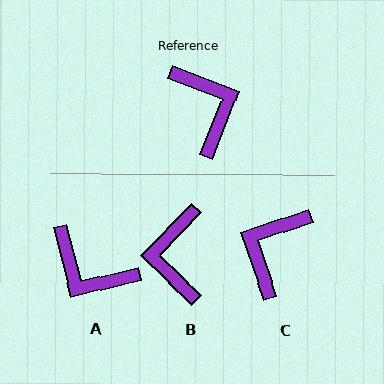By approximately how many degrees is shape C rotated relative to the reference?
Approximately 131 degrees counter-clockwise.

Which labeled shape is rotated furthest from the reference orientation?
B, about 157 degrees away.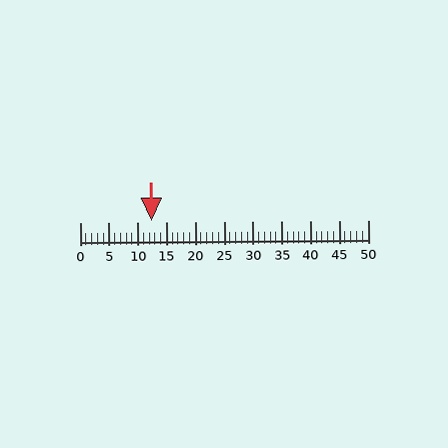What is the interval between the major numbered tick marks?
The major tick marks are spaced 5 units apart.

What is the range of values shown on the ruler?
The ruler shows values from 0 to 50.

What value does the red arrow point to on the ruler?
The red arrow points to approximately 12.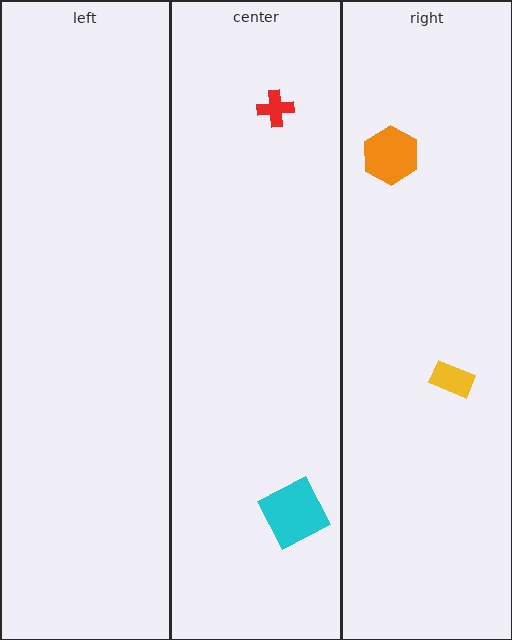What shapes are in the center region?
The cyan square, the red cross.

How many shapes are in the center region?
2.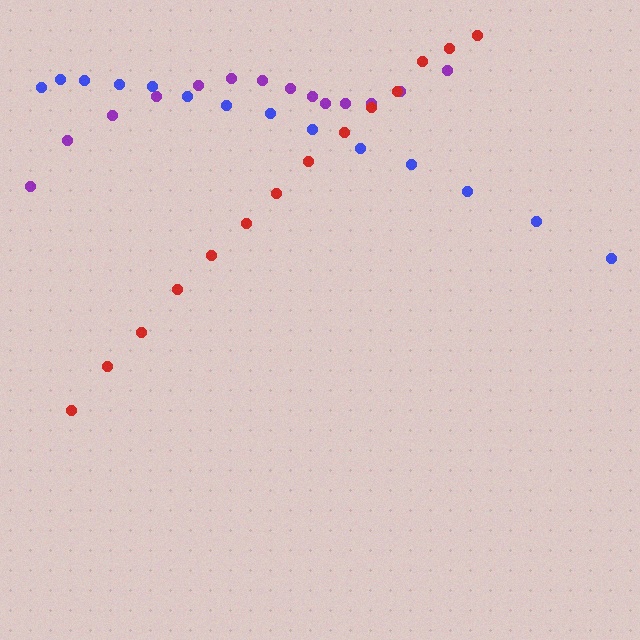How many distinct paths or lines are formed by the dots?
There are 3 distinct paths.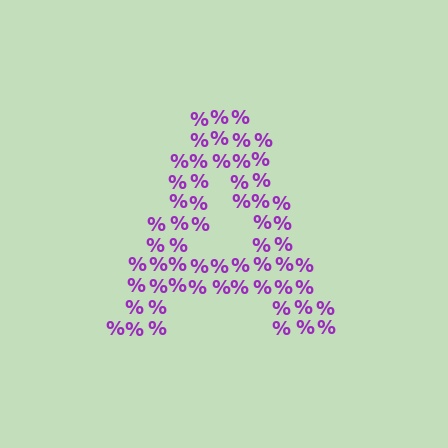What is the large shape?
The large shape is the letter A.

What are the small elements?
The small elements are percent signs.